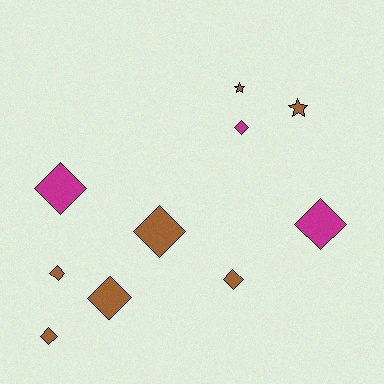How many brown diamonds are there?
There are 5 brown diamonds.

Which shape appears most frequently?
Diamond, with 8 objects.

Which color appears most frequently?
Brown, with 7 objects.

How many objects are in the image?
There are 10 objects.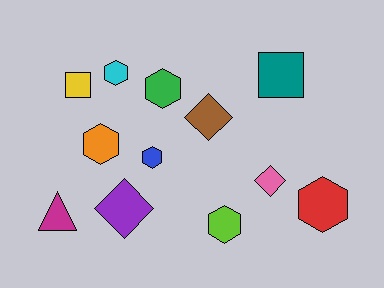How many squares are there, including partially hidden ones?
There are 2 squares.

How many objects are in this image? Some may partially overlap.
There are 12 objects.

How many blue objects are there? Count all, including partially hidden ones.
There is 1 blue object.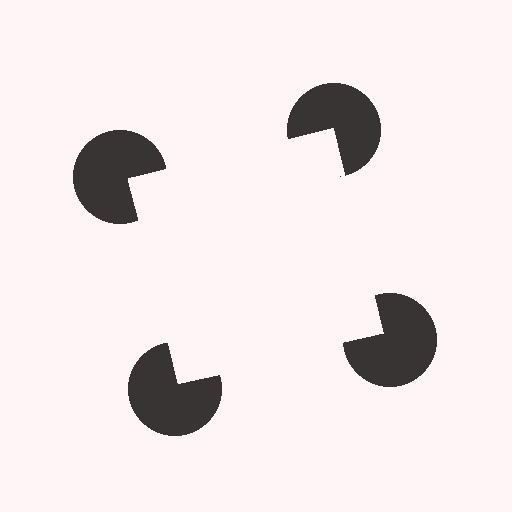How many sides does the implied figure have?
4 sides.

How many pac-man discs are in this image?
There are 4 — one at each vertex of the illusory square.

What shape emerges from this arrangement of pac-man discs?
An illusory square — its edges are inferred from the aligned wedge cuts in the pac-man discs, not physically drawn.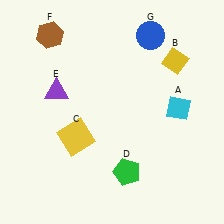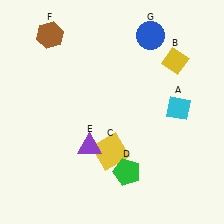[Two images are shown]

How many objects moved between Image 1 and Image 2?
2 objects moved between the two images.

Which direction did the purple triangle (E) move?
The purple triangle (E) moved down.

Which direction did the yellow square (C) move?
The yellow square (C) moved right.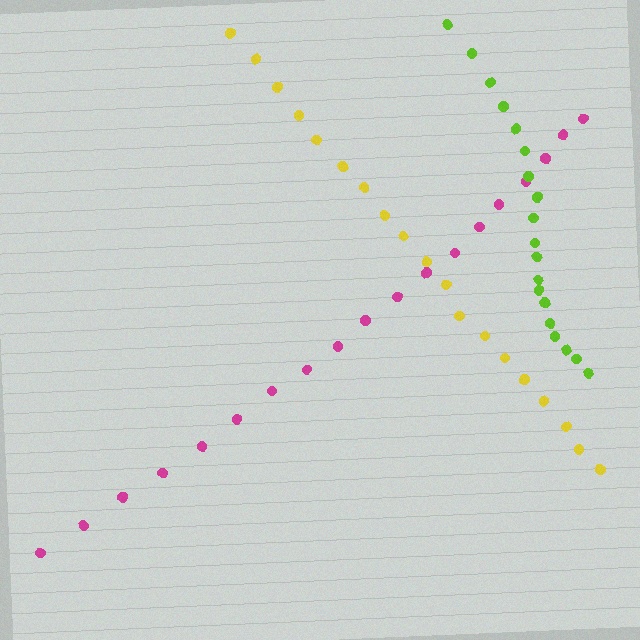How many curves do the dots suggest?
There are 3 distinct paths.